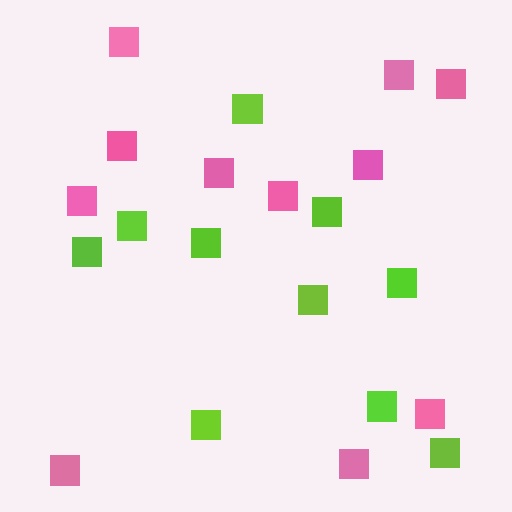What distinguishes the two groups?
There are 2 groups: one group of lime squares (10) and one group of pink squares (11).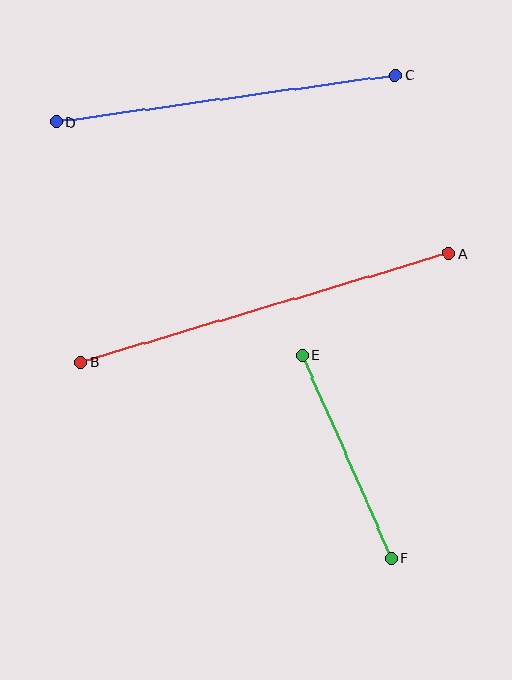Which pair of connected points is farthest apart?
Points A and B are farthest apart.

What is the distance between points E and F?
The distance is approximately 222 pixels.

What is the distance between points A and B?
The distance is approximately 385 pixels.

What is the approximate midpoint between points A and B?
The midpoint is at approximately (265, 308) pixels.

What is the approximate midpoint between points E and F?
The midpoint is at approximately (347, 457) pixels.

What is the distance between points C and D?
The distance is approximately 342 pixels.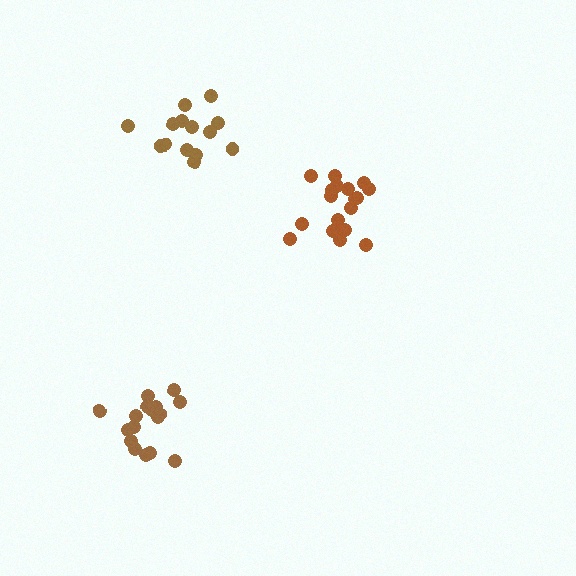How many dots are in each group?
Group 1: 18 dots, Group 2: 18 dots, Group 3: 14 dots (50 total).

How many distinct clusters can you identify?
There are 3 distinct clusters.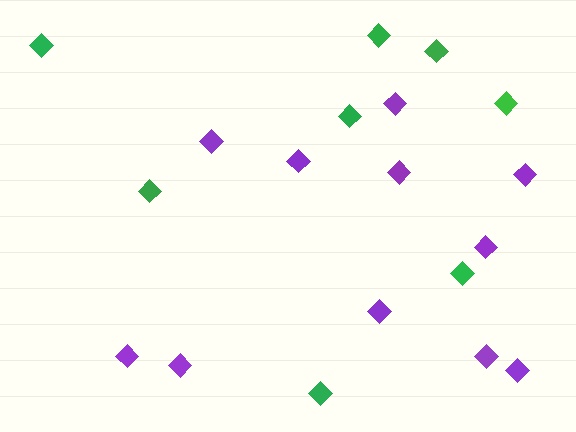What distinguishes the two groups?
There are 2 groups: one group of purple diamonds (11) and one group of green diamonds (8).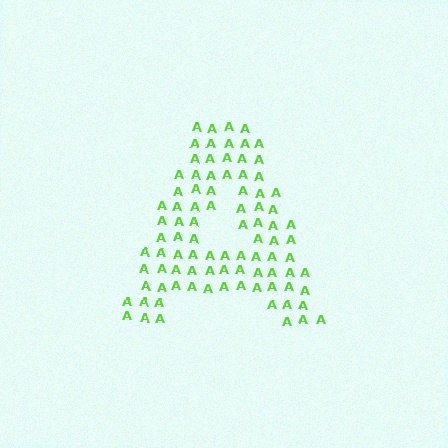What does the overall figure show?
The overall figure shows the letter A.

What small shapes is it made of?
It is made of small letter A's.